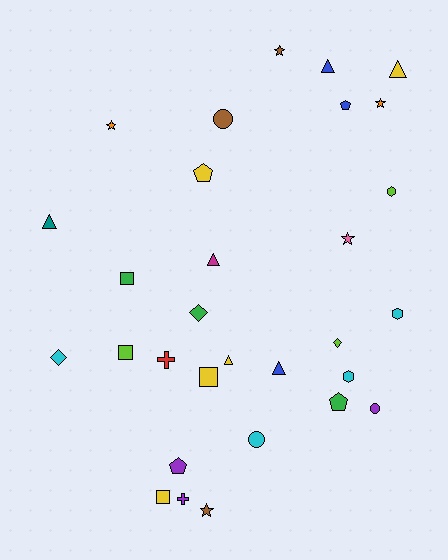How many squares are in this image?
There are 4 squares.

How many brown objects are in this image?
There are 3 brown objects.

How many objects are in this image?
There are 30 objects.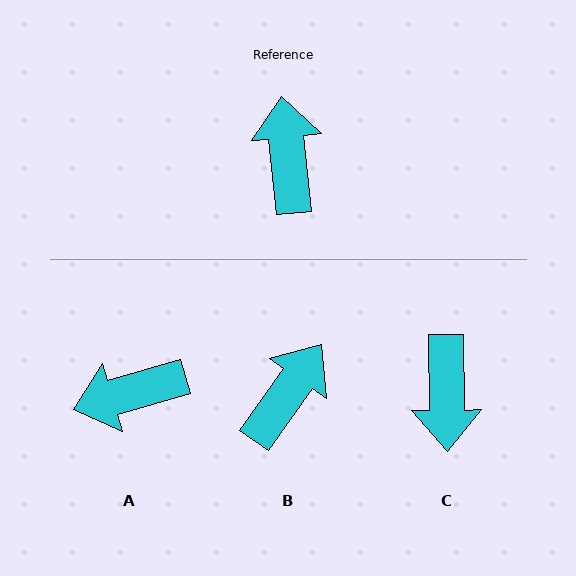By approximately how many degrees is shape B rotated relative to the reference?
Approximately 41 degrees clockwise.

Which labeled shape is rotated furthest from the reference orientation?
C, about 175 degrees away.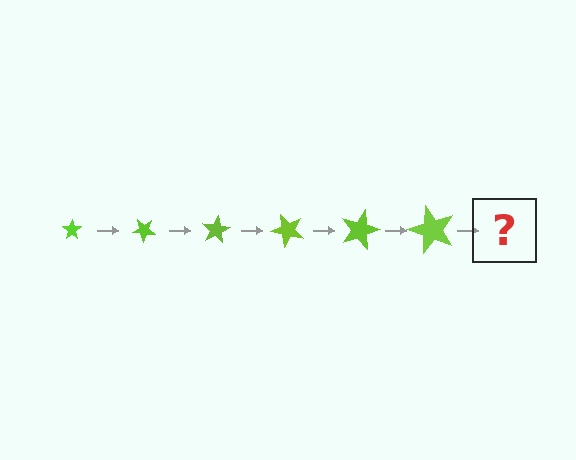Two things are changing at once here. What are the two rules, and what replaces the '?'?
The two rules are that the star grows larger each step and it rotates 40 degrees each step. The '?' should be a star, larger than the previous one and rotated 240 degrees from the start.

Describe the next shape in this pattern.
It should be a star, larger than the previous one and rotated 240 degrees from the start.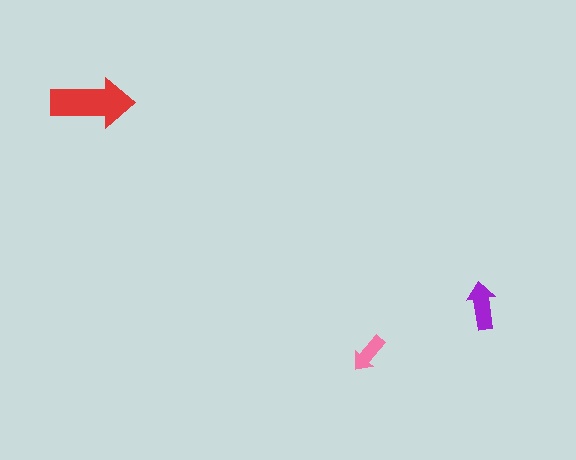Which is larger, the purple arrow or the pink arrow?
The purple one.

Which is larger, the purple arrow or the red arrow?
The red one.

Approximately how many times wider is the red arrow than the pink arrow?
About 2 times wider.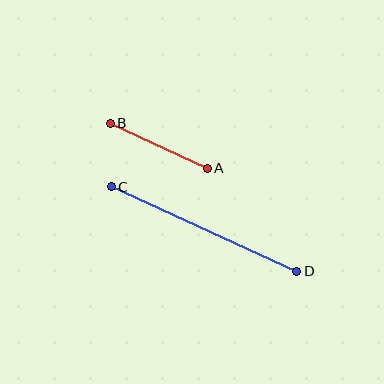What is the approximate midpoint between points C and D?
The midpoint is at approximately (204, 229) pixels.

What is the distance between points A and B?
The distance is approximately 107 pixels.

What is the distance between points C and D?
The distance is approximately 204 pixels.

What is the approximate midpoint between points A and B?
The midpoint is at approximately (159, 146) pixels.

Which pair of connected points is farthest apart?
Points C and D are farthest apart.